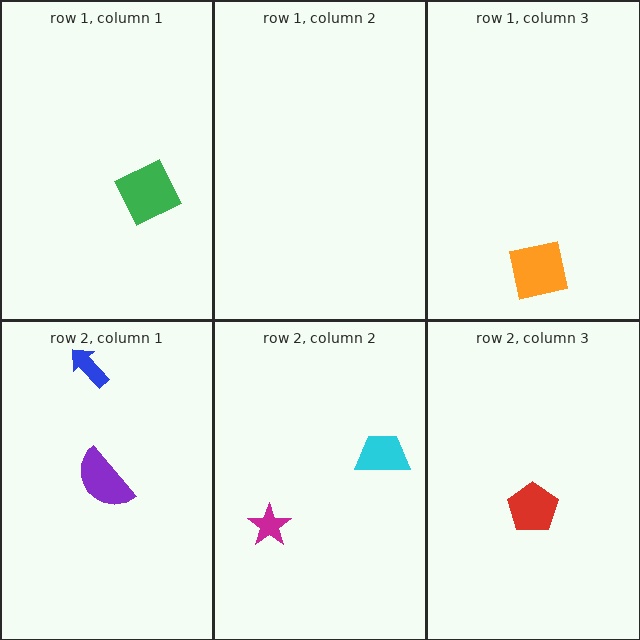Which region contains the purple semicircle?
The row 2, column 1 region.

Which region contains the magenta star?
The row 2, column 2 region.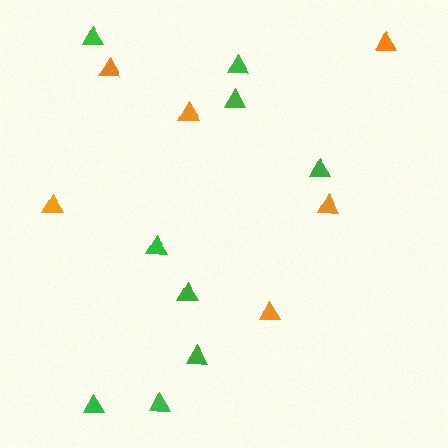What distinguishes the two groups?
There are 2 groups: one group of green triangles (9) and one group of orange triangles (6).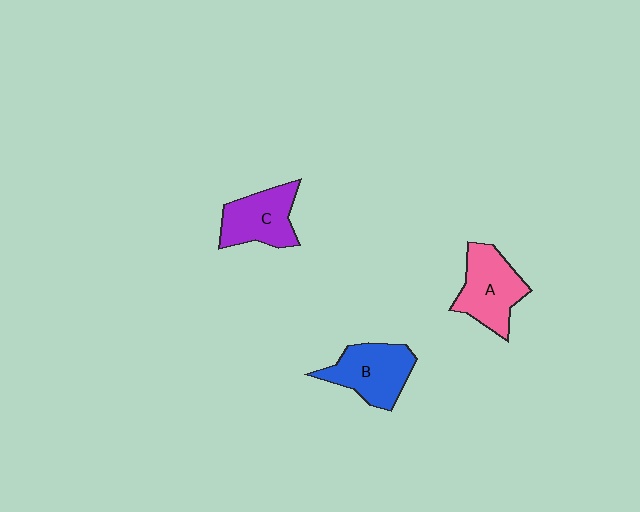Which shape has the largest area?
Shape A (pink).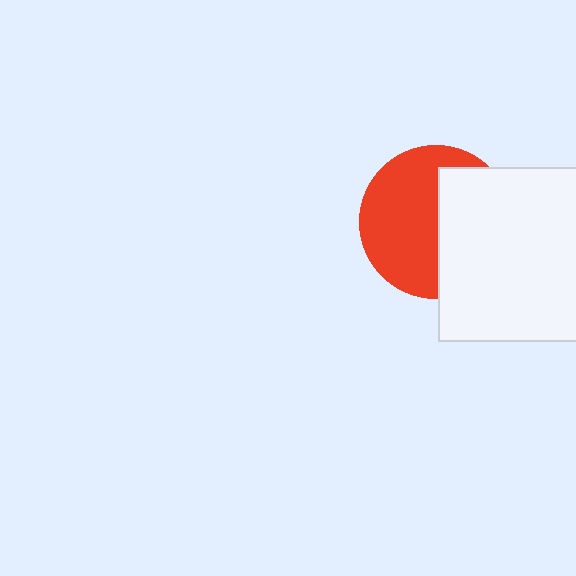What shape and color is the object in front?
The object in front is a white square.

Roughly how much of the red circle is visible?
About half of it is visible (roughly 56%).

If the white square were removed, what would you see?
You would see the complete red circle.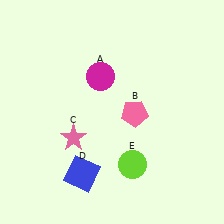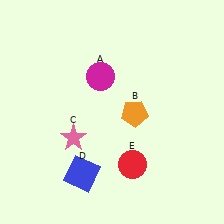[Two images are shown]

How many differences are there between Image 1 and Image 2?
There are 2 differences between the two images.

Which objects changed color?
B changed from pink to orange. E changed from lime to red.